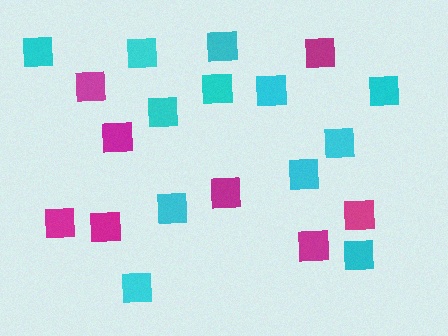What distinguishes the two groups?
There are 2 groups: one group of cyan squares (12) and one group of magenta squares (8).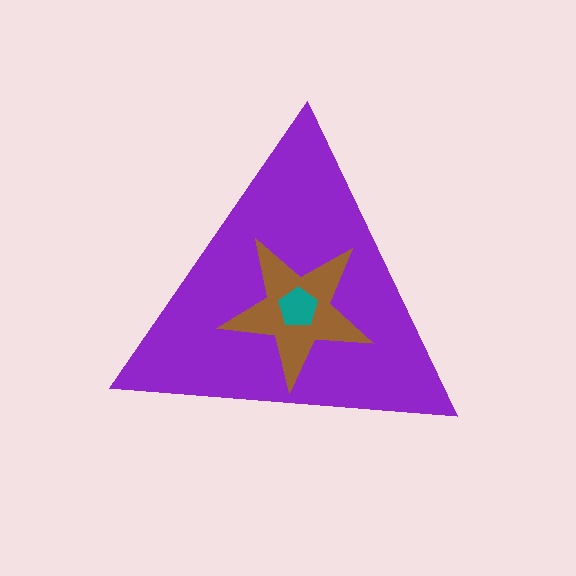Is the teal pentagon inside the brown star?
Yes.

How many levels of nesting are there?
3.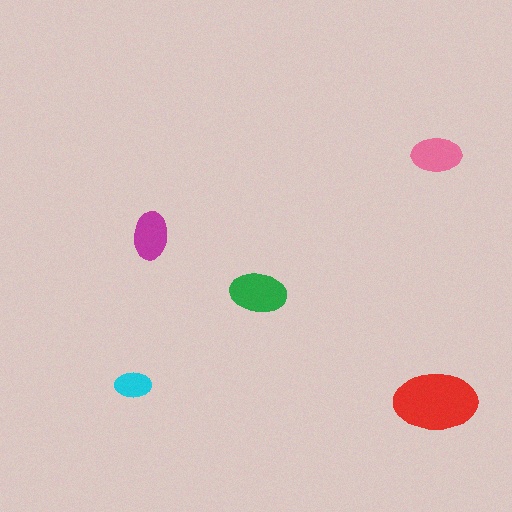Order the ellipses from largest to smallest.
the red one, the green one, the pink one, the magenta one, the cyan one.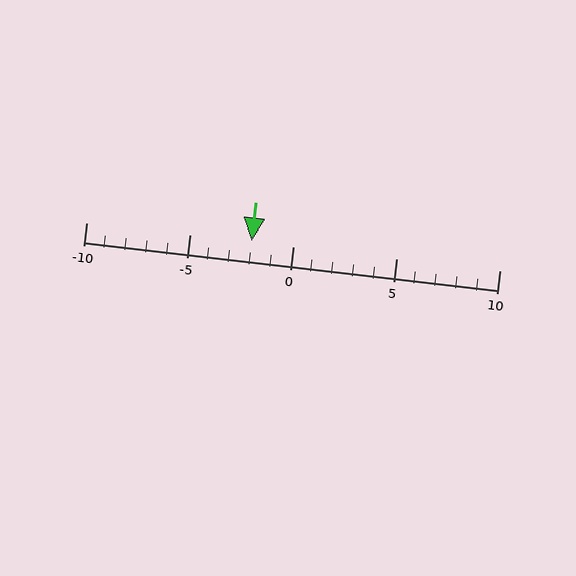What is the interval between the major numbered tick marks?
The major tick marks are spaced 5 units apart.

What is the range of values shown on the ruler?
The ruler shows values from -10 to 10.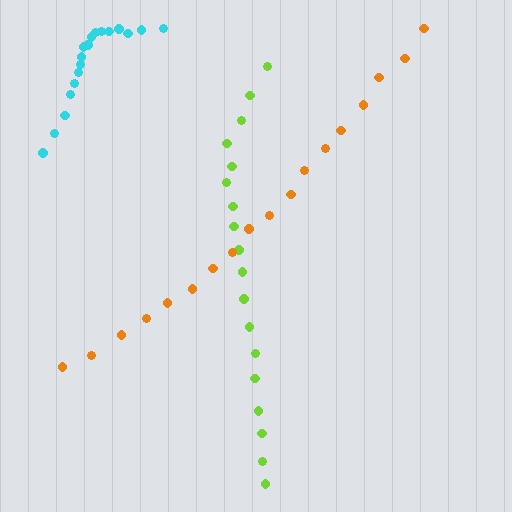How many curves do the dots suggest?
There are 3 distinct paths.